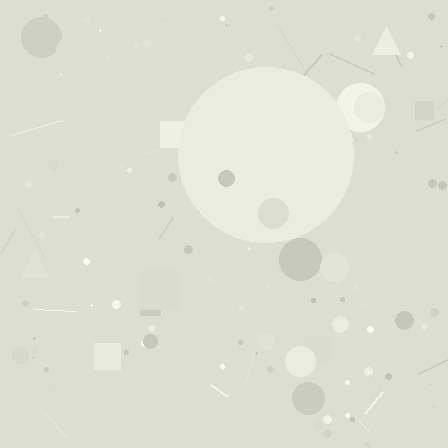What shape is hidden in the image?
A circle is hidden in the image.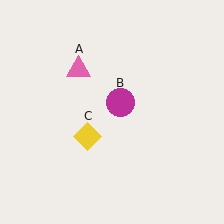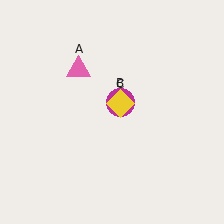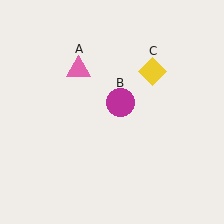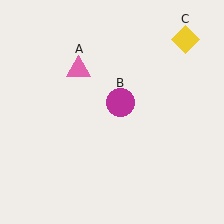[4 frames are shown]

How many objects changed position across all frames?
1 object changed position: yellow diamond (object C).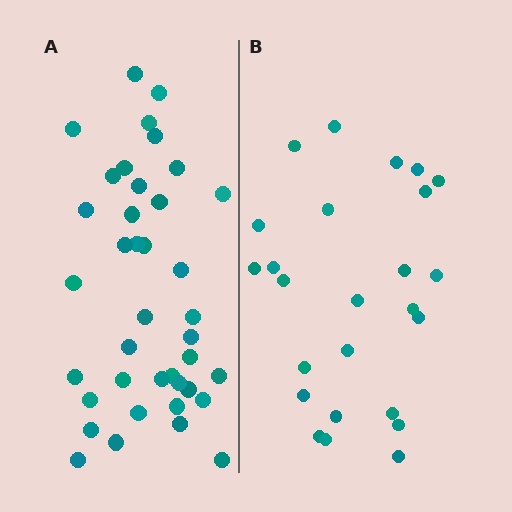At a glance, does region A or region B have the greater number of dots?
Region A (the left region) has more dots.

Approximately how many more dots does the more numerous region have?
Region A has approximately 15 more dots than region B.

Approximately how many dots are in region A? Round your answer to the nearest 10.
About 40 dots. (The exact count is 39, which rounds to 40.)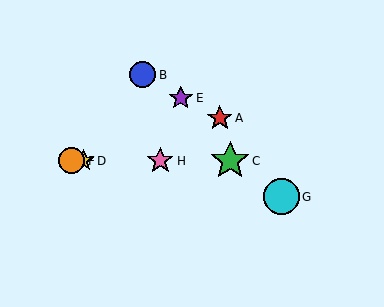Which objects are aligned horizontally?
Objects C, D, F, H are aligned horizontally.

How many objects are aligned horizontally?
4 objects (C, D, F, H) are aligned horizontally.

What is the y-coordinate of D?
Object D is at y≈161.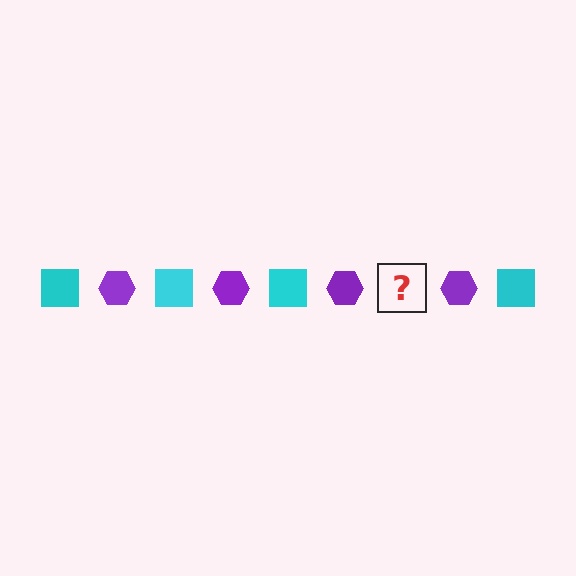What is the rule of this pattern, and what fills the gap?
The rule is that the pattern alternates between cyan square and purple hexagon. The gap should be filled with a cyan square.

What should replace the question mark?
The question mark should be replaced with a cyan square.